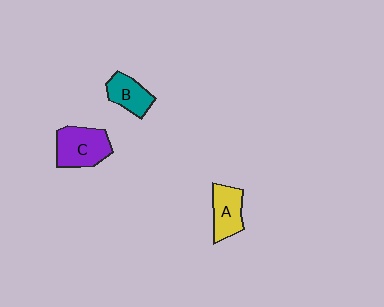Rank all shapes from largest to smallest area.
From largest to smallest: C (purple), A (yellow), B (teal).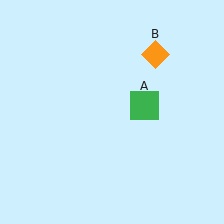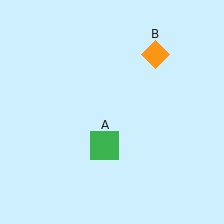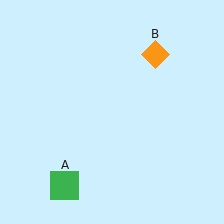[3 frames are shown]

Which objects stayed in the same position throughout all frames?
Orange diamond (object B) remained stationary.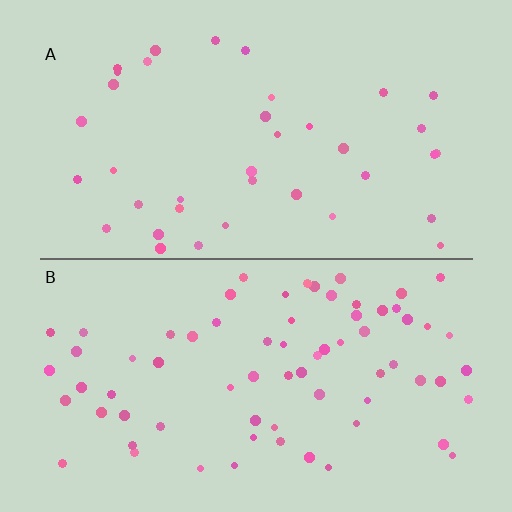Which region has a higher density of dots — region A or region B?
B (the bottom).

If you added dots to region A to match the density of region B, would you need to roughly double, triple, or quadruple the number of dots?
Approximately double.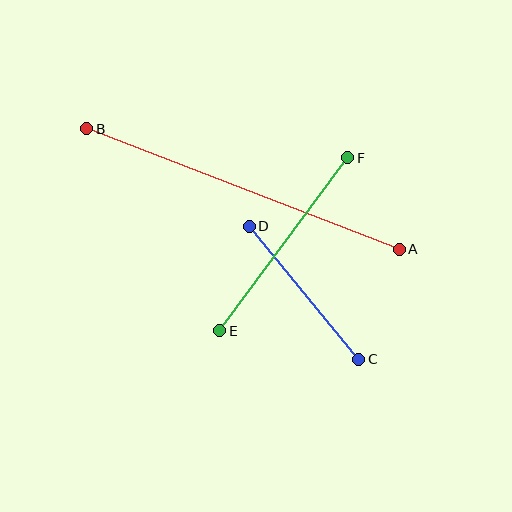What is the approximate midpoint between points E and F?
The midpoint is at approximately (284, 244) pixels.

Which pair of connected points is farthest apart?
Points A and B are farthest apart.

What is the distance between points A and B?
The distance is approximately 335 pixels.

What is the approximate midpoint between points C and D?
The midpoint is at approximately (304, 293) pixels.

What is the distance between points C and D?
The distance is approximately 172 pixels.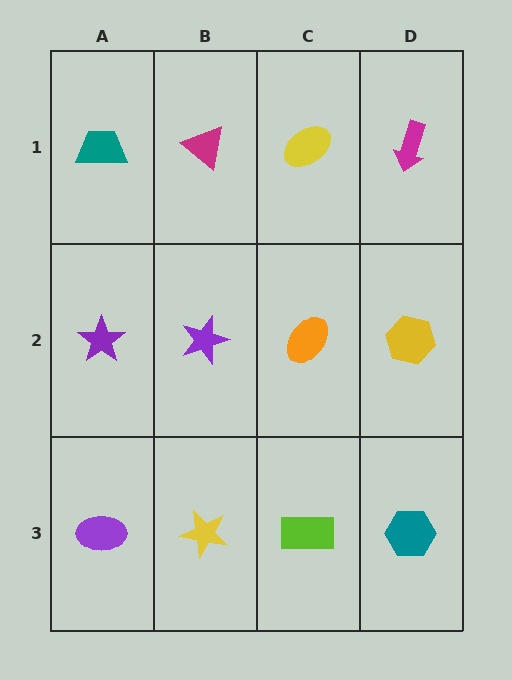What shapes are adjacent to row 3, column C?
An orange ellipse (row 2, column C), a yellow star (row 3, column B), a teal hexagon (row 3, column D).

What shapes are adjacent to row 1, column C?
An orange ellipse (row 2, column C), a magenta triangle (row 1, column B), a magenta arrow (row 1, column D).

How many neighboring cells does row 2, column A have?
3.